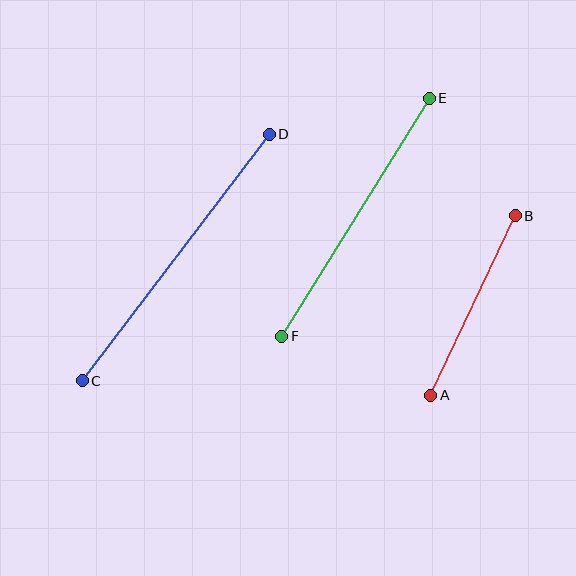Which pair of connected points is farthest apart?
Points C and D are farthest apart.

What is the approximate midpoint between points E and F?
The midpoint is at approximately (355, 217) pixels.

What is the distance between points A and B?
The distance is approximately 199 pixels.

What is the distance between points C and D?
The distance is approximately 309 pixels.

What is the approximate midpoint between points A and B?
The midpoint is at approximately (473, 306) pixels.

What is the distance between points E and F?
The distance is approximately 280 pixels.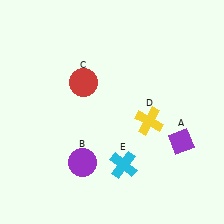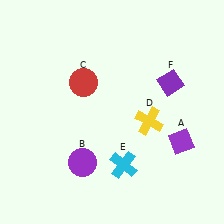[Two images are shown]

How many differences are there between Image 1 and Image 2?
There is 1 difference between the two images.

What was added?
A purple diamond (F) was added in Image 2.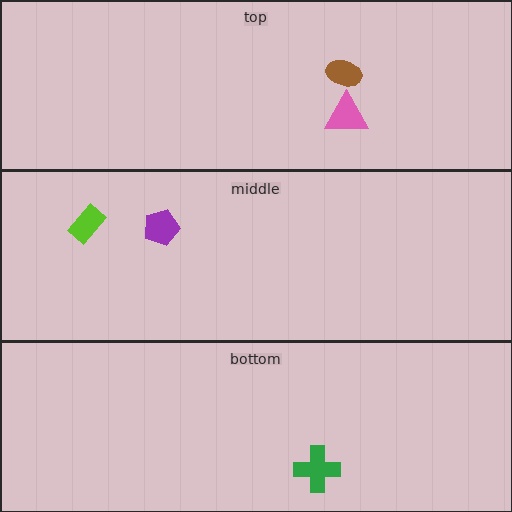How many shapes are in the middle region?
2.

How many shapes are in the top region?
2.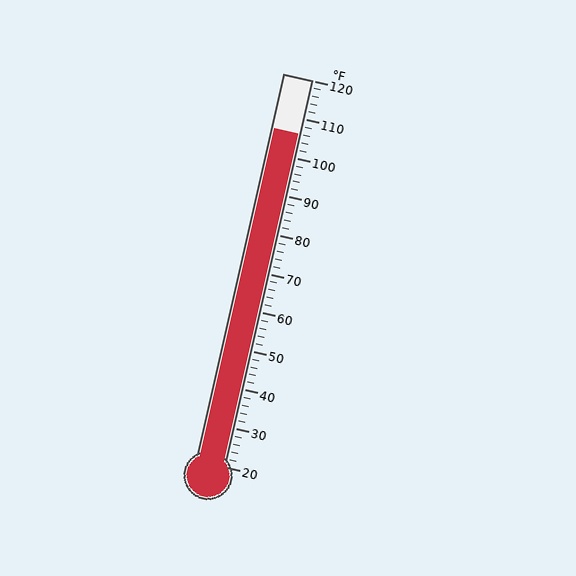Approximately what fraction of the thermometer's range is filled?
The thermometer is filled to approximately 85% of its range.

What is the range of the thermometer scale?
The thermometer scale ranges from 20°F to 120°F.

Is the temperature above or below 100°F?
The temperature is above 100°F.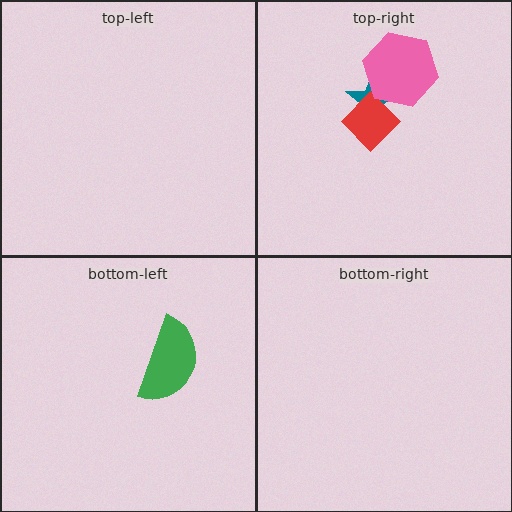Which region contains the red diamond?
The top-right region.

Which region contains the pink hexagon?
The top-right region.